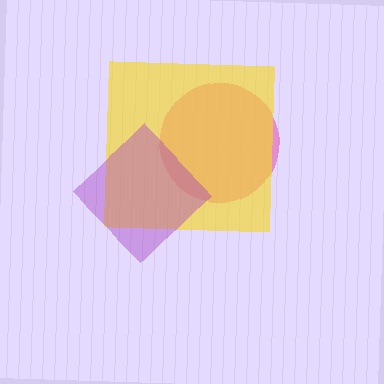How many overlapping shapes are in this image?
There are 3 overlapping shapes in the image.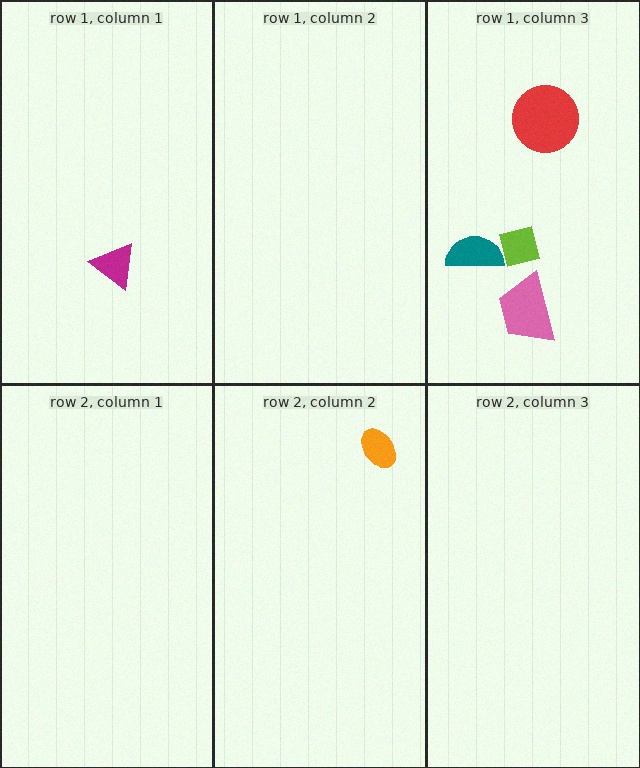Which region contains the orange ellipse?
The row 2, column 2 region.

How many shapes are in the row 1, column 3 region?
4.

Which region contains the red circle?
The row 1, column 3 region.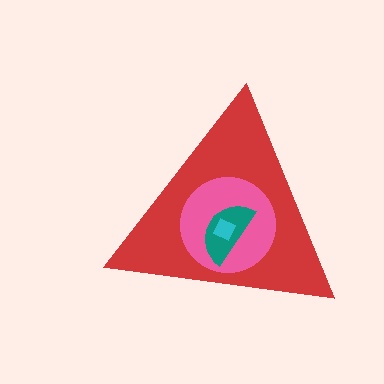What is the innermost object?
The cyan square.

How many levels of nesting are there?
4.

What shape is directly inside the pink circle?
The teal semicircle.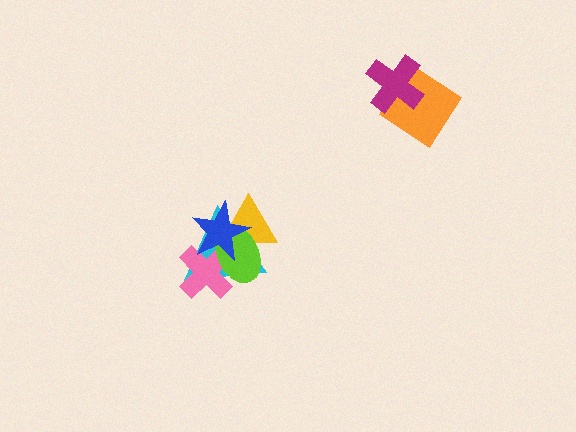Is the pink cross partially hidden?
Yes, it is partially covered by another shape.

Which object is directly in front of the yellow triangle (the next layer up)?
The lime ellipse is directly in front of the yellow triangle.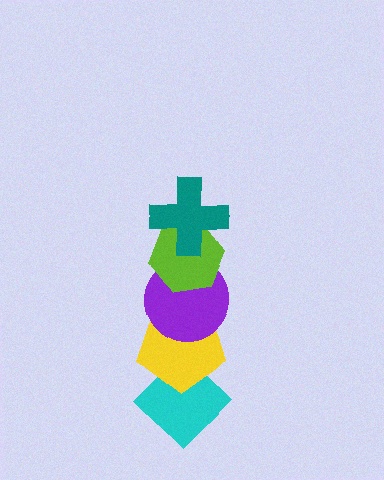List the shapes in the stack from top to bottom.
From top to bottom: the teal cross, the lime hexagon, the purple circle, the yellow pentagon, the cyan diamond.